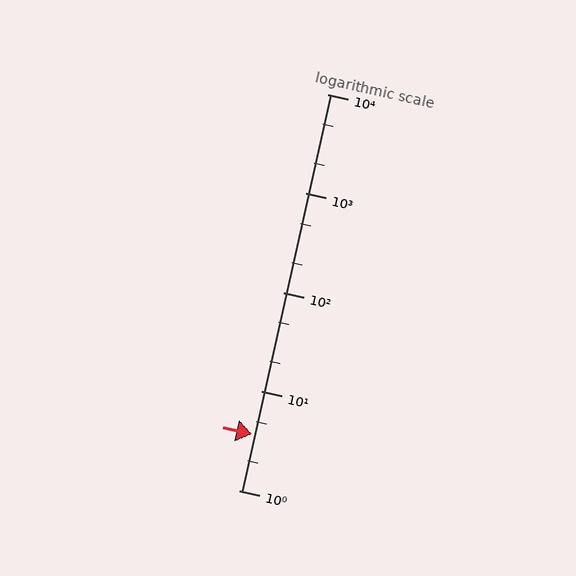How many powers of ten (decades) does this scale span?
The scale spans 4 decades, from 1 to 10000.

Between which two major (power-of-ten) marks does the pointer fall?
The pointer is between 1 and 10.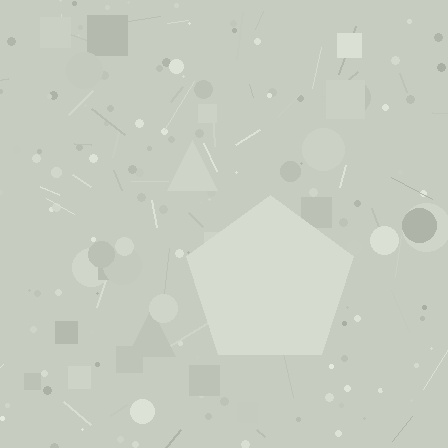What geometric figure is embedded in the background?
A pentagon is embedded in the background.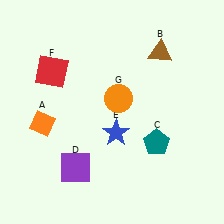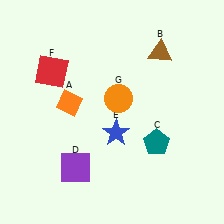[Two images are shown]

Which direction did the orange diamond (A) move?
The orange diamond (A) moved right.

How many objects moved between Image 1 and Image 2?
1 object moved between the two images.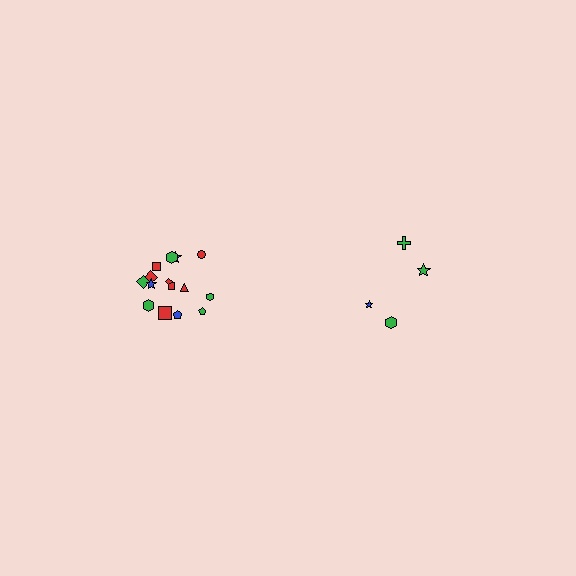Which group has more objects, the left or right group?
The left group.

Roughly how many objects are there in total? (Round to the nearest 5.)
Roughly 20 objects in total.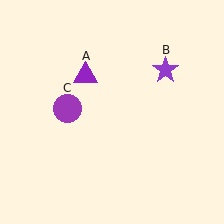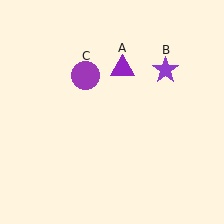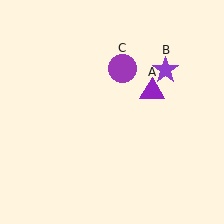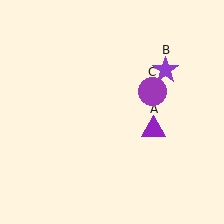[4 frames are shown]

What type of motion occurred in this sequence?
The purple triangle (object A), purple circle (object C) rotated clockwise around the center of the scene.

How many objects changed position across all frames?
2 objects changed position: purple triangle (object A), purple circle (object C).